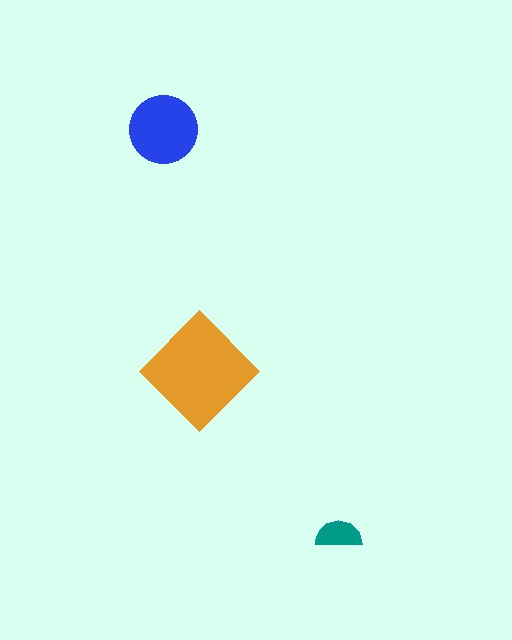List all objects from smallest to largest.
The teal semicircle, the blue circle, the orange diamond.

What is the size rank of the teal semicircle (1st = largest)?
3rd.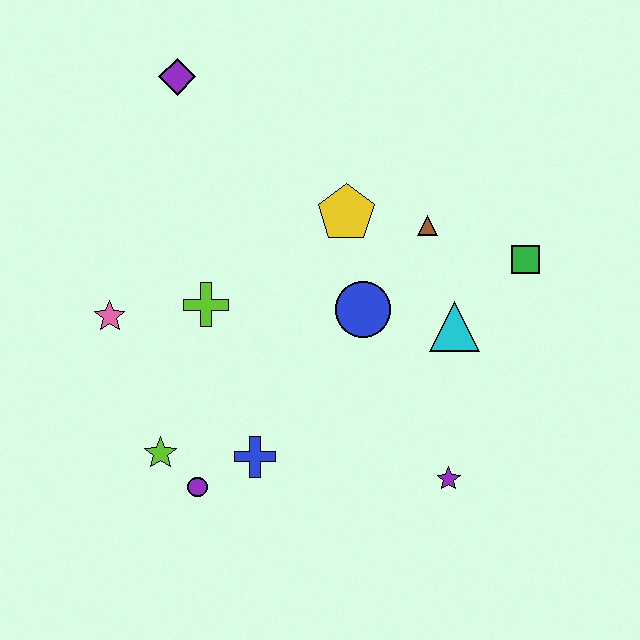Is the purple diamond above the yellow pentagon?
Yes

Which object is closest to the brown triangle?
The yellow pentagon is closest to the brown triangle.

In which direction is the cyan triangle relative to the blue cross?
The cyan triangle is to the right of the blue cross.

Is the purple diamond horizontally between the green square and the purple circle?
No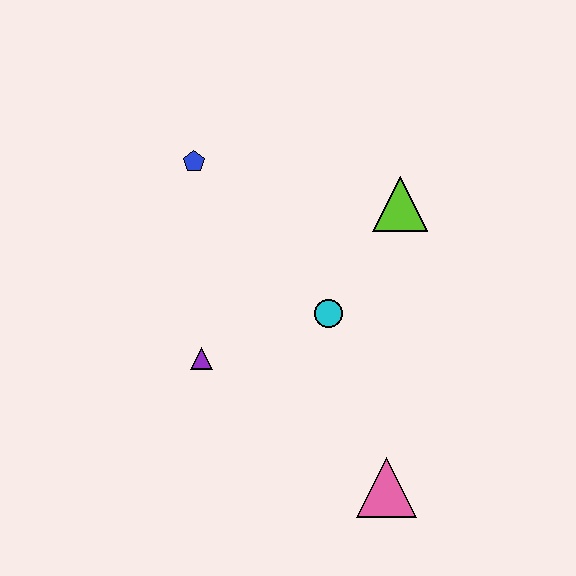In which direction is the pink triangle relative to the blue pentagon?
The pink triangle is below the blue pentagon.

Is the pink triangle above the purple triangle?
No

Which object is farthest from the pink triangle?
The blue pentagon is farthest from the pink triangle.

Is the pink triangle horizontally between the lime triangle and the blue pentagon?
Yes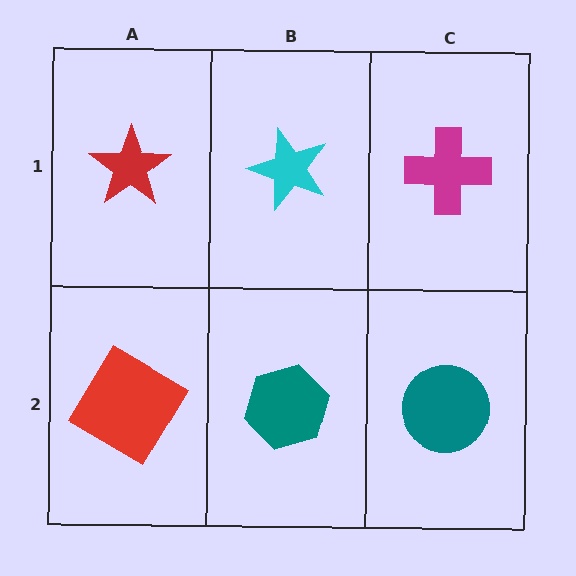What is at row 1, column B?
A cyan star.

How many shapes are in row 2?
3 shapes.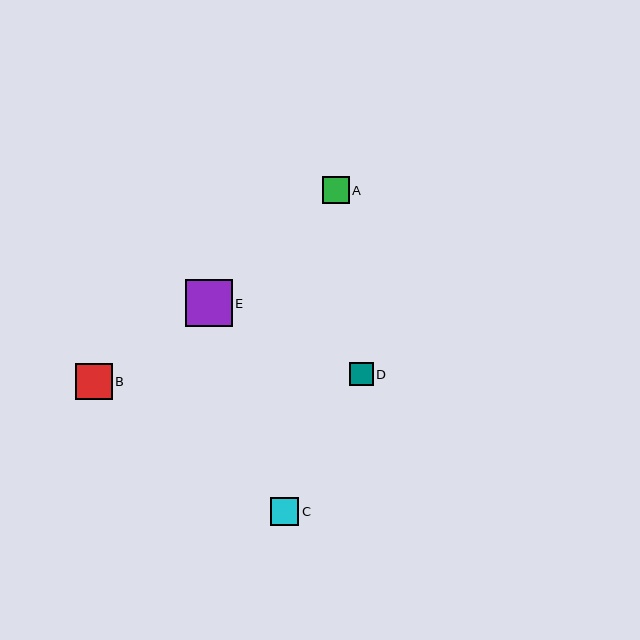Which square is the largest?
Square E is the largest with a size of approximately 47 pixels.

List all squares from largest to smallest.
From largest to smallest: E, B, C, A, D.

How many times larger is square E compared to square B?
Square E is approximately 1.3 times the size of square B.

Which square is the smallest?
Square D is the smallest with a size of approximately 24 pixels.